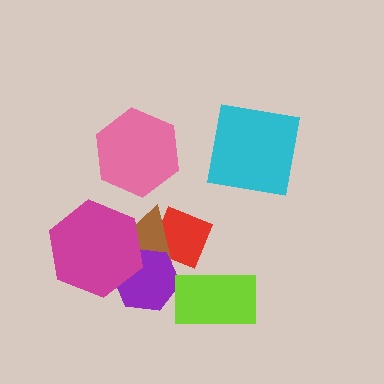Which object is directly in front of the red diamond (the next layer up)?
The brown triangle is directly in front of the red diamond.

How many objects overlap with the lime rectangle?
0 objects overlap with the lime rectangle.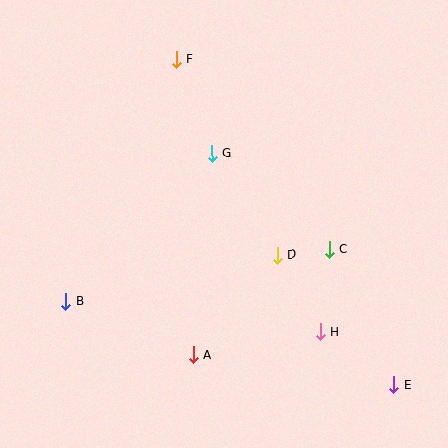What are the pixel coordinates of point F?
Point F is at (176, 60).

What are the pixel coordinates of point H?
Point H is at (320, 332).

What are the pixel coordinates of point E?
Point E is at (394, 385).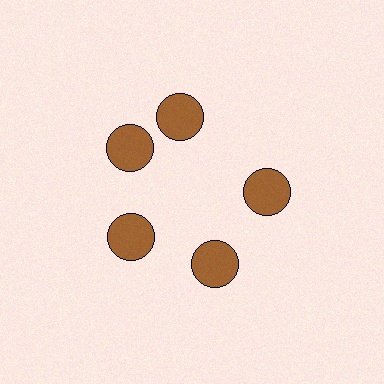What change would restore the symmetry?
The symmetry would be restored by rotating it back into even spacing with its neighbors so that all 5 circles sit at equal angles and equal distance from the center.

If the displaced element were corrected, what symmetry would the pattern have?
It would have 5-fold rotational symmetry — the pattern would map onto itself every 72 degrees.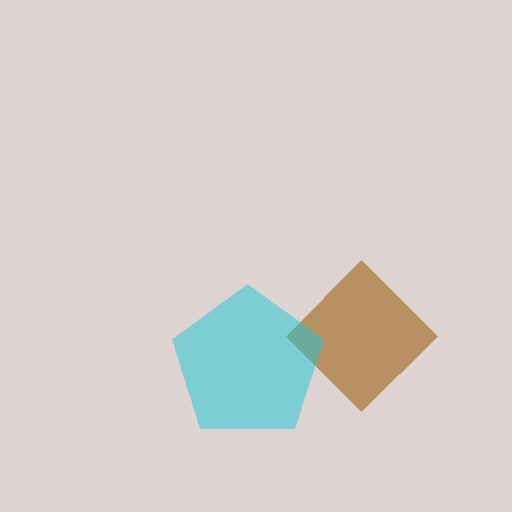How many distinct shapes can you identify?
There are 2 distinct shapes: a brown diamond, a cyan pentagon.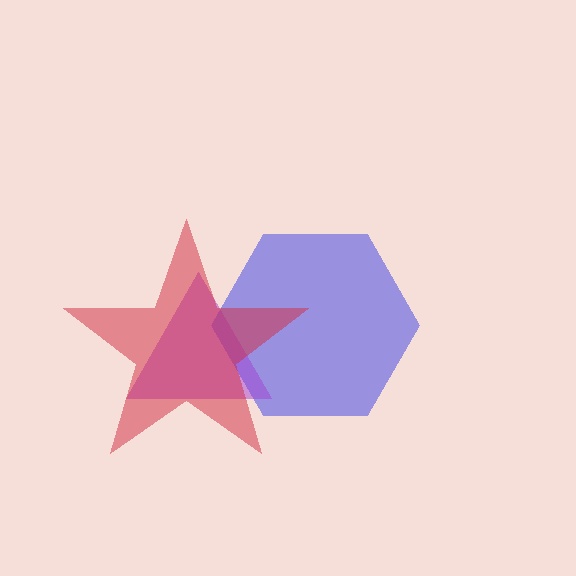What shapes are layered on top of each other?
The layered shapes are: a blue hexagon, a purple triangle, a red star.